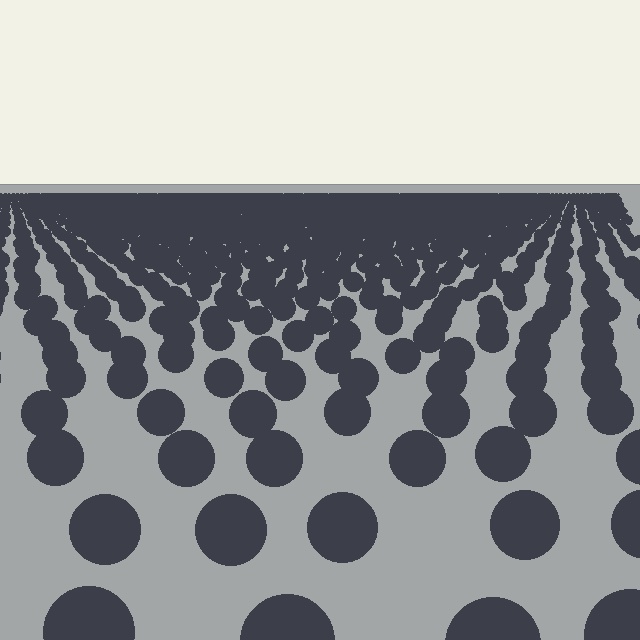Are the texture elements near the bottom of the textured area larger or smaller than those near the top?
Larger. Near the bottom, elements are closer to the viewer and appear at a bigger on-screen size.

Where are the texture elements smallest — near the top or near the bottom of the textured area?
Near the top.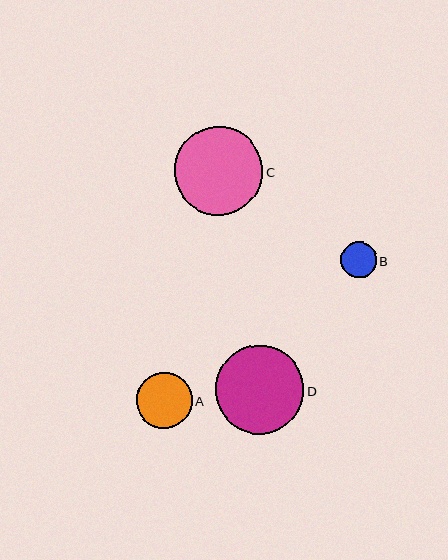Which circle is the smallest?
Circle B is the smallest with a size of approximately 36 pixels.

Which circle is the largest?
Circle C is the largest with a size of approximately 88 pixels.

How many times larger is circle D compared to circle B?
Circle D is approximately 2.5 times the size of circle B.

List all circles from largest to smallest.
From largest to smallest: C, D, A, B.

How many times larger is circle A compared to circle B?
Circle A is approximately 1.5 times the size of circle B.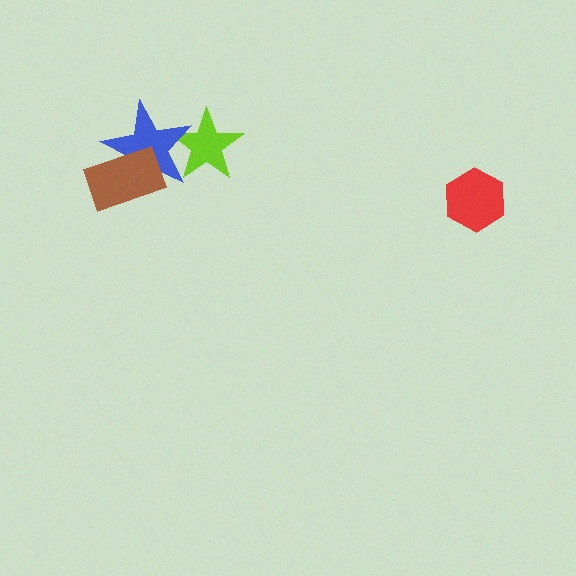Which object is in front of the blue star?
The brown rectangle is in front of the blue star.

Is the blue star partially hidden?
Yes, it is partially covered by another shape.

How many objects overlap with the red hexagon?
0 objects overlap with the red hexagon.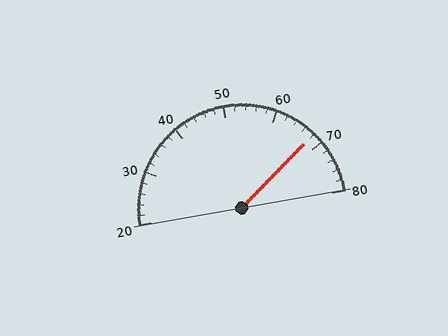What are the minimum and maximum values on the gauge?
The gauge ranges from 20 to 80.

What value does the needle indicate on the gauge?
The needle indicates approximately 68.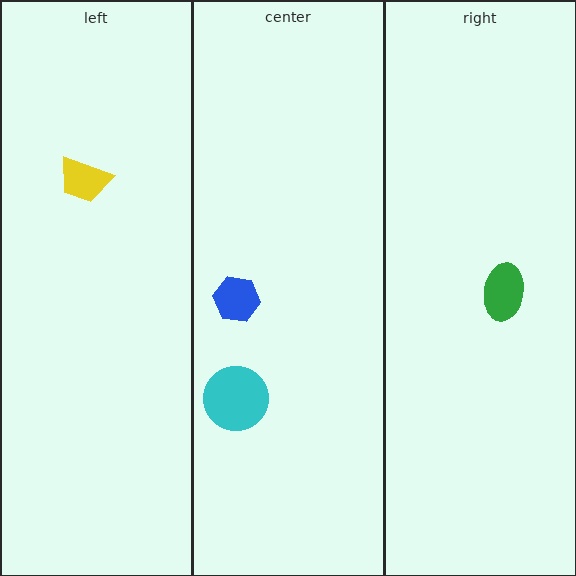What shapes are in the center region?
The blue hexagon, the cyan circle.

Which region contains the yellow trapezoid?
The left region.